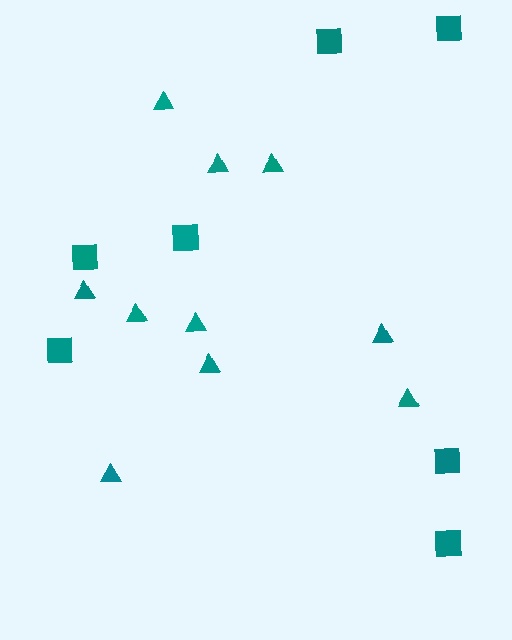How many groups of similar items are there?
There are 2 groups: one group of squares (7) and one group of triangles (10).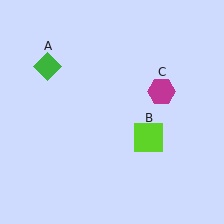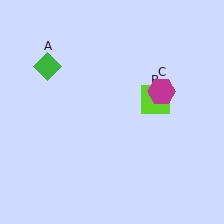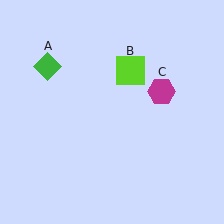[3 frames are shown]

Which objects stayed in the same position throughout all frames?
Green diamond (object A) and magenta hexagon (object C) remained stationary.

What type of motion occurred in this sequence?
The lime square (object B) rotated counterclockwise around the center of the scene.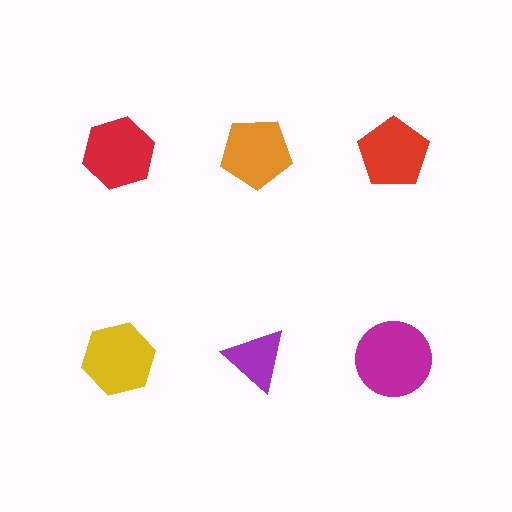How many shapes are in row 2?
3 shapes.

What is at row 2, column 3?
A magenta circle.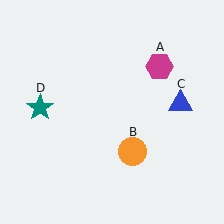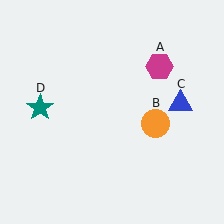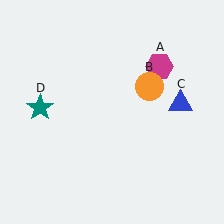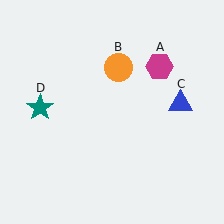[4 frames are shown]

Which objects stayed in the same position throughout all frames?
Magenta hexagon (object A) and blue triangle (object C) and teal star (object D) remained stationary.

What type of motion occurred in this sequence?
The orange circle (object B) rotated counterclockwise around the center of the scene.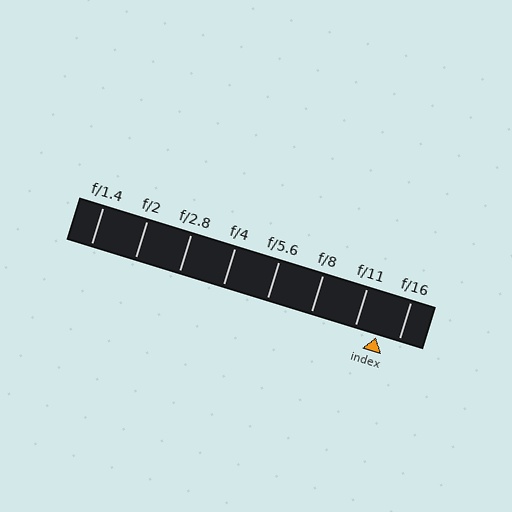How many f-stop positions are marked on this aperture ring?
There are 8 f-stop positions marked.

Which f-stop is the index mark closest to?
The index mark is closest to f/16.